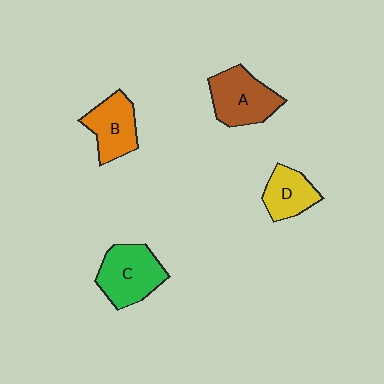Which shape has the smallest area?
Shape D (yellow).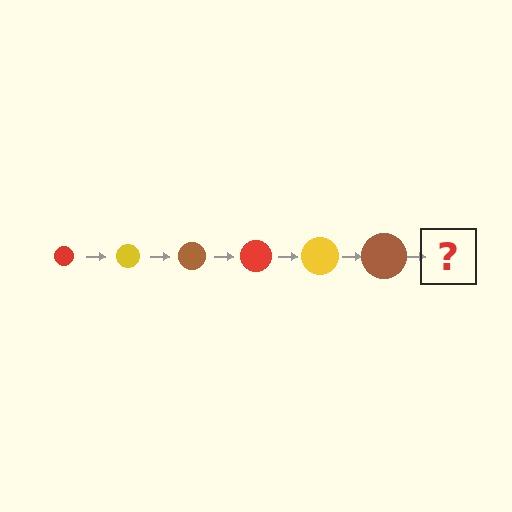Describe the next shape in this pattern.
It should be a red circle, larger than the previous one.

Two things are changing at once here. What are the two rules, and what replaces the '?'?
The two rules are that the circle grows larger each step and the color cycles through red, yellow, and brown. The '?' should be a red circle, larger than the previous one.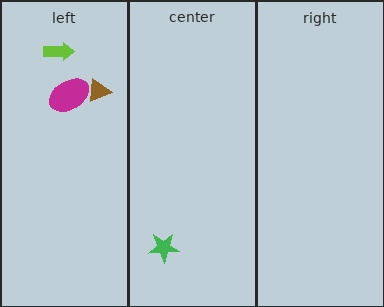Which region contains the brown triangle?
The left region.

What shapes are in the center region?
The green star.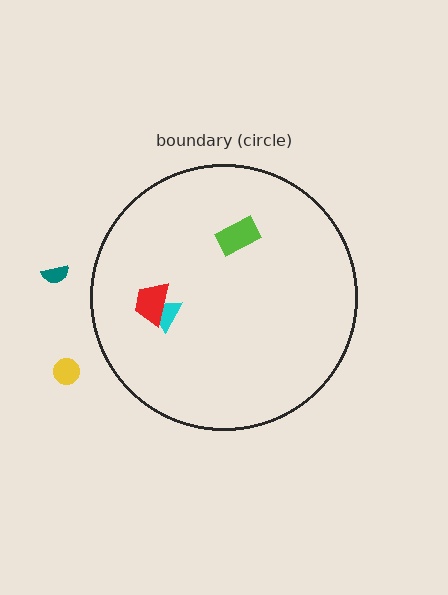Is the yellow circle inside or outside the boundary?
Outside.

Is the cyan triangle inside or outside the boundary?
Inside.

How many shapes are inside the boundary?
3 inside, 2 outside.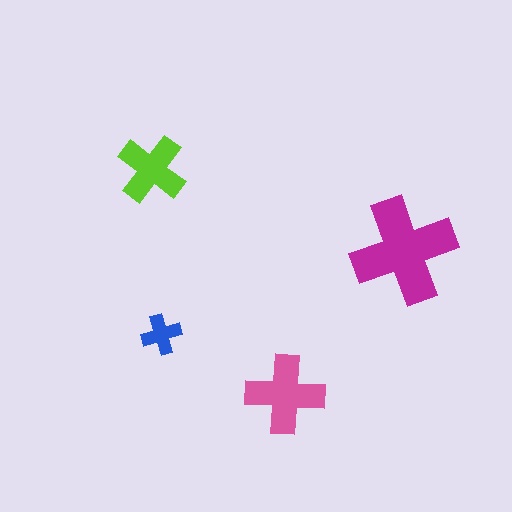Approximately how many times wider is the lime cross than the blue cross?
About 1.5 times wider.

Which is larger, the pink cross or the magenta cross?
The magenta one.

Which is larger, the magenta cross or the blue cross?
The magenta one.